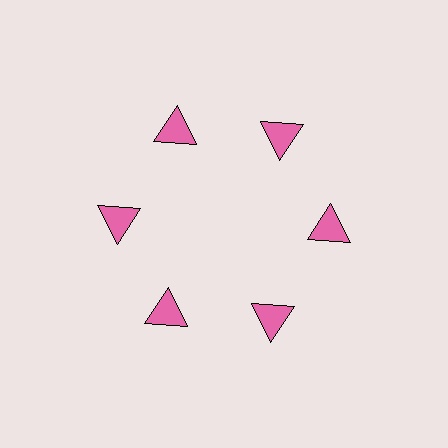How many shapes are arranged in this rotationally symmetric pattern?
There are 6 shapes, arranged in 6 groups of 1.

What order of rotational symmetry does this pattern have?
This pattern has 6-fold rotational symmetry.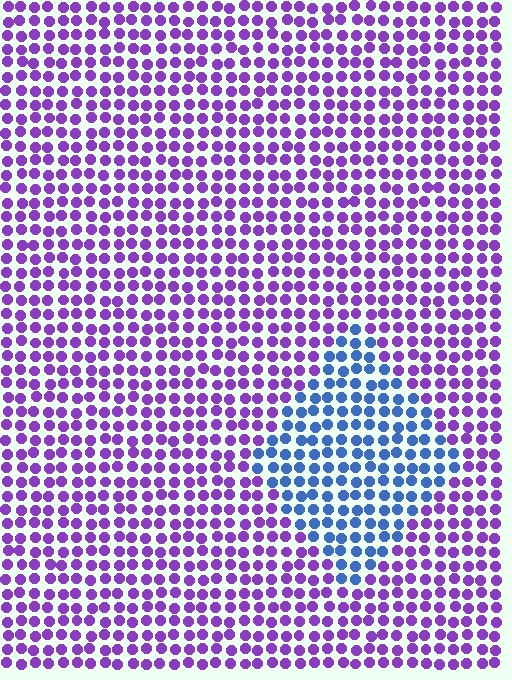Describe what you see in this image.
The image is filled with small purple elements in a uniform arrangement. A diamond-shaped region is visible where the elements are tinted to a slightly different hue, forming a subtle color boundary.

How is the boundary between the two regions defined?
The boundary is defined purely by a slight shift in hue (about 57 degrees). Spacing, size, and orientation are identical on both sides.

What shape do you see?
I see a diamond.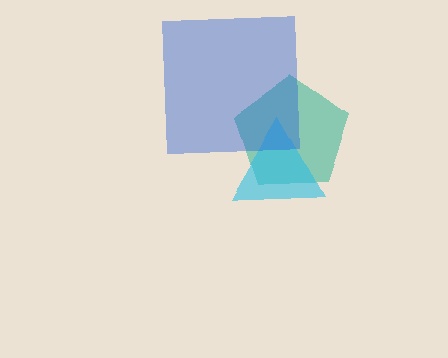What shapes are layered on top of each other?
The layered shapes are: a teal pentagon, a cyan triangle, a blue square.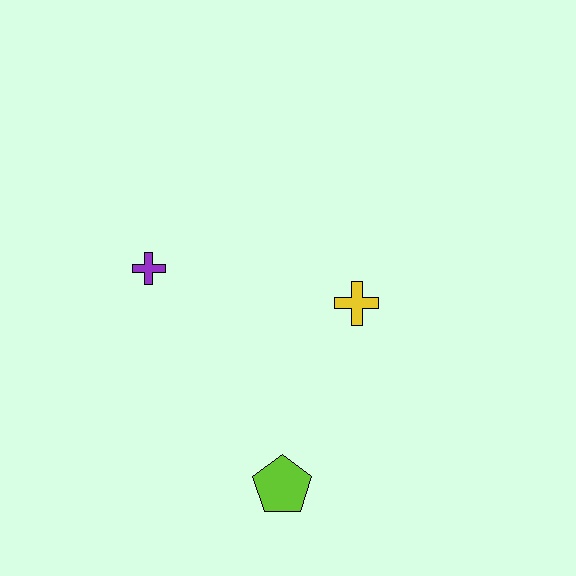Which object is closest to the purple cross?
The yellow cross is closest to the purple cross.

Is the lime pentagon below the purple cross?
Yes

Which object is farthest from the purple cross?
The lime pentagon is farthest from the purple cross.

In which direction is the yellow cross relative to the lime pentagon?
The yellow cross is above the lime pentagon.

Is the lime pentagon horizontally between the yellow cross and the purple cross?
Yes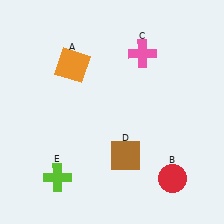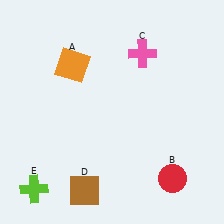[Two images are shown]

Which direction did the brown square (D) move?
The brown square (D) moved left.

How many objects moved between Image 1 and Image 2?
2 objects moved between the two images.